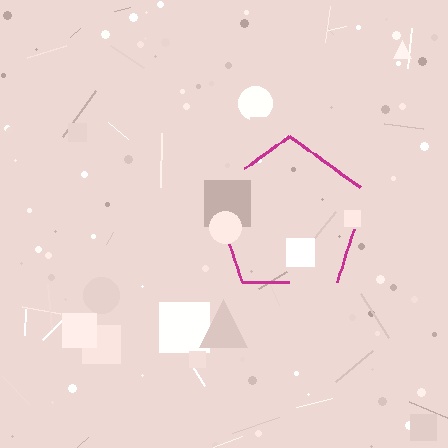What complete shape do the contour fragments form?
The contour fragments form a pentagon.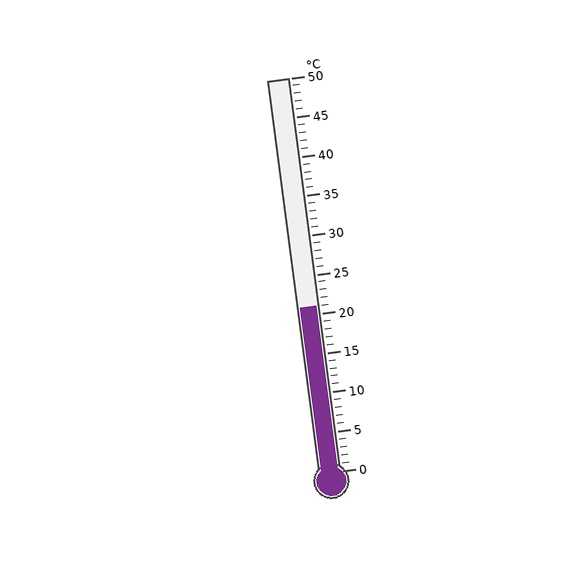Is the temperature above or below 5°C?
The temperature is above 5°C.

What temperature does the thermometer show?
The thermometer shows approximately 21°C.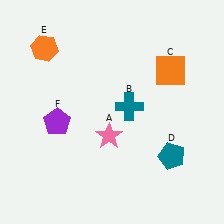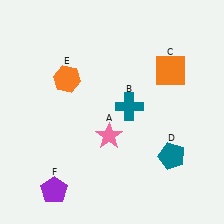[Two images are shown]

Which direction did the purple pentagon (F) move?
The purple pentagon (F) moved down.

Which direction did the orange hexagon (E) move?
The orange hexagon (E) moved down.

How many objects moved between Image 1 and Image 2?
2 objects moved between the two images.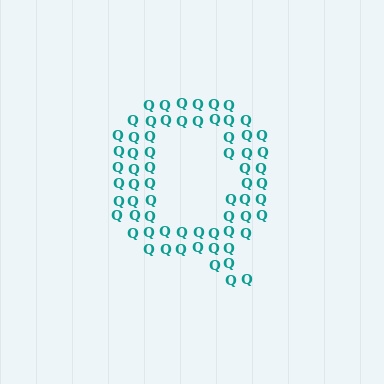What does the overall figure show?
The overall figure shows the letter Q.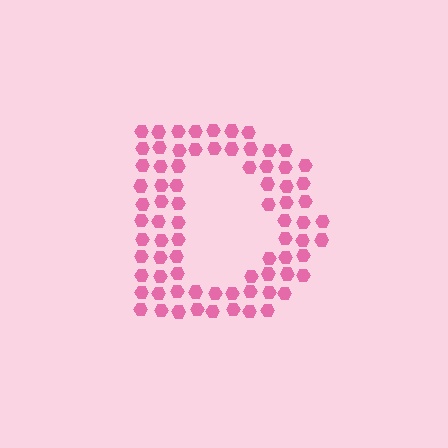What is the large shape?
The large shape is the letter D.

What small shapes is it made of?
It is made of small hexagons.